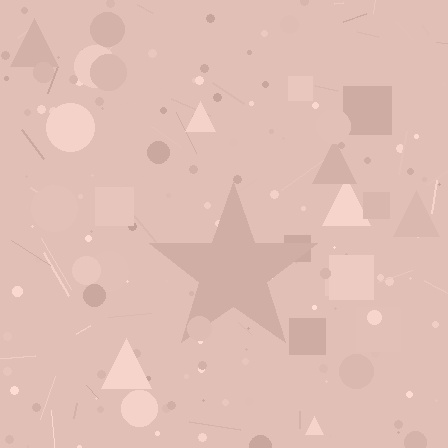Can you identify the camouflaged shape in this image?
The camouflaged shape is a star.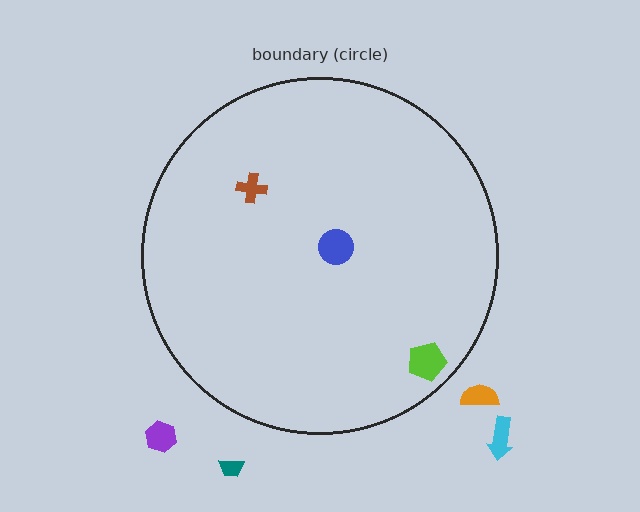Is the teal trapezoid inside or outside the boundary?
Outside.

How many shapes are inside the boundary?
3 inside, 4 outside.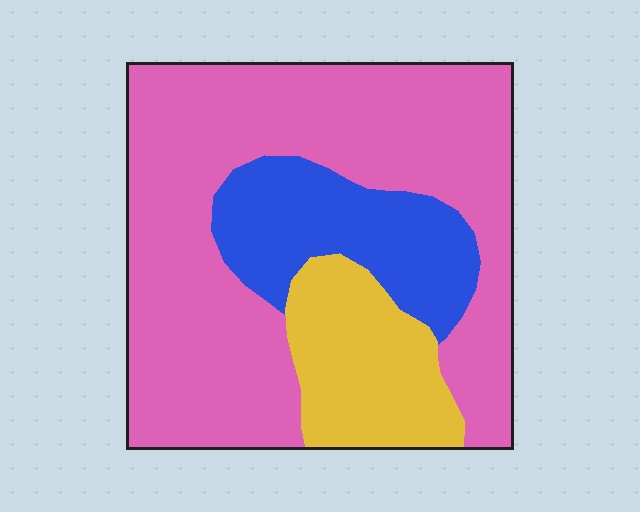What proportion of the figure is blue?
Blue takes up less than a quarter of the figure.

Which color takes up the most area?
Pink, at roughly 65%.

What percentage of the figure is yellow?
Yellow takes up between a sixth and a third of the figure.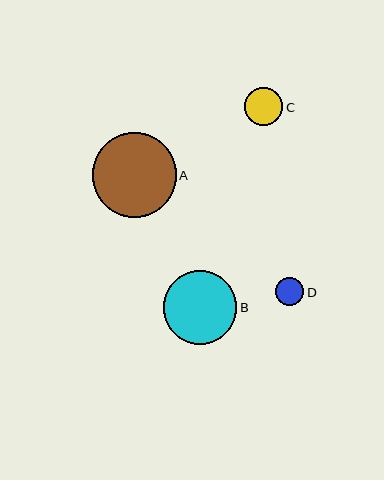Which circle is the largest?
Circle A is the largest with a size of approximately 84 pixels.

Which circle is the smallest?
Circle D is the smallest with a size of approximately 28 pixels.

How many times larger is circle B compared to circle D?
Circle B is approximately 2.6 times the size of circle D.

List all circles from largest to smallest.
From largest to smallest: A, B, C, D.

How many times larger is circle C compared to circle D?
Circle C is approximately 1.4 times the size of circle D.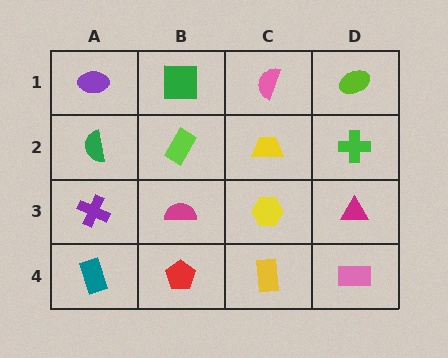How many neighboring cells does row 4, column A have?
2.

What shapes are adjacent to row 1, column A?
A green semicircle (row 2, column A), a green square (row 1, column B).